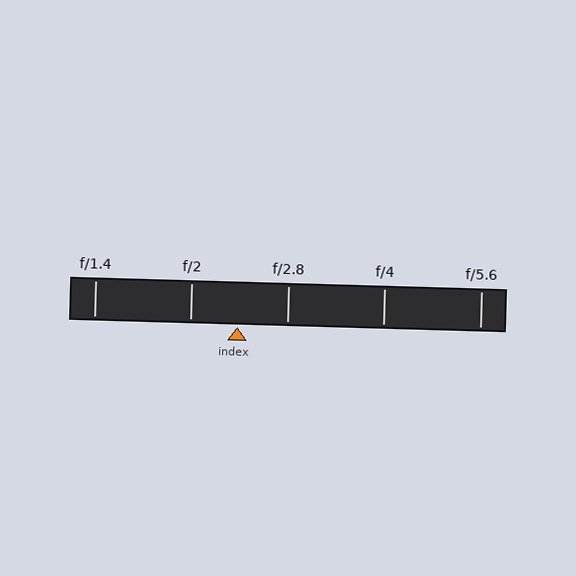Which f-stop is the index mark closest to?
The index mark is closest to f/2.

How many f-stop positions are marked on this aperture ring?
There are 5 f-stop positions marked.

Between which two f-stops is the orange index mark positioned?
The index mark is between f/2 and f/2.8.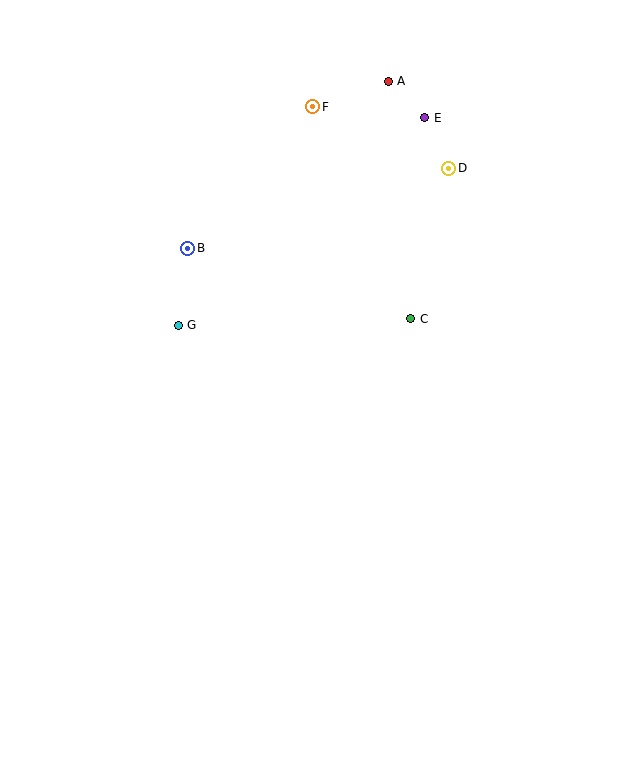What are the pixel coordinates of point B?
Point B is at (188, 248).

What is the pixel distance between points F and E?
The distance between F and E is 113 pixels.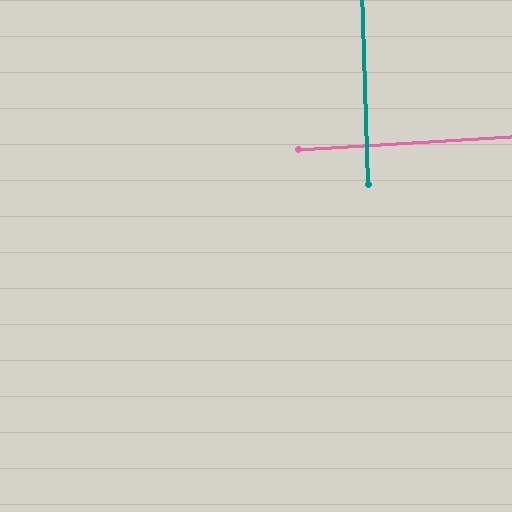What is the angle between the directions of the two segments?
Approximately 88 degrees.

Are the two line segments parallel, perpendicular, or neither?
Perpendicular — they meet at approximately 88°.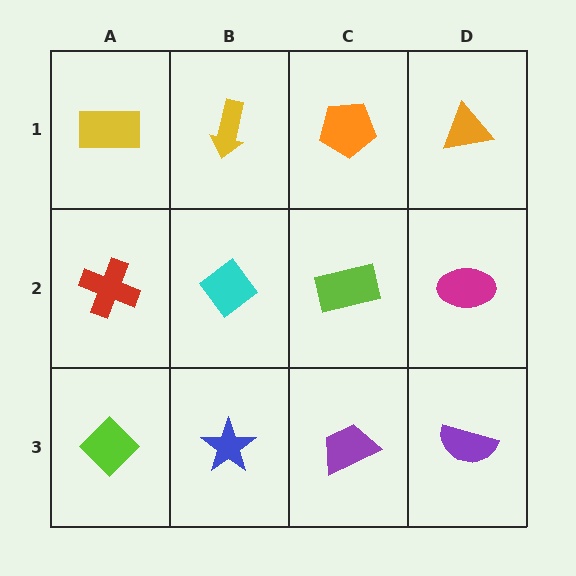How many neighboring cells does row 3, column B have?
3.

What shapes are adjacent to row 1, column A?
A red cross (row 2, column A), a yellow arrow (row 1, column B).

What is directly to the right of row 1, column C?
An orange triangle.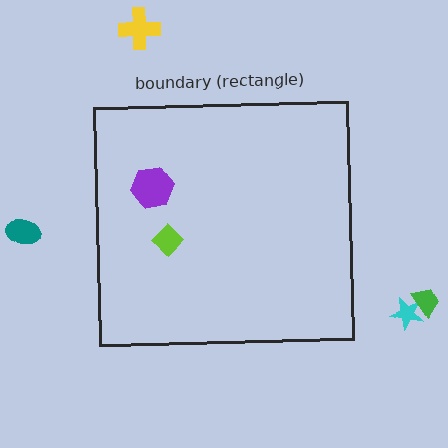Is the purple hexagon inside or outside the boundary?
Inside.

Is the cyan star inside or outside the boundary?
Outside.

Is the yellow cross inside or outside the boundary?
Outside.